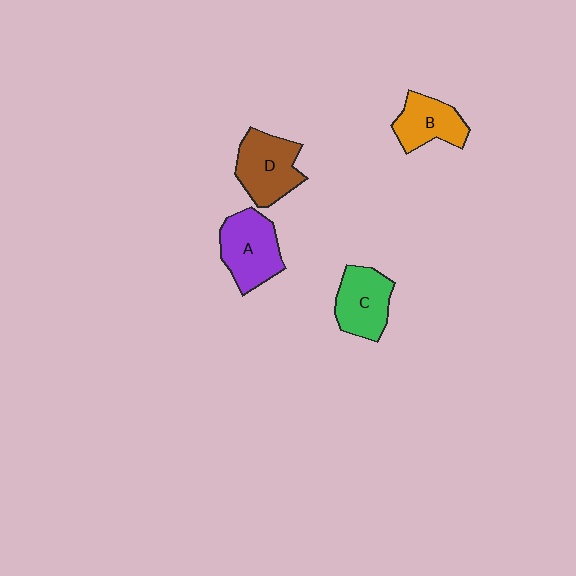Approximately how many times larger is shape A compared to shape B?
Approximately 1.3 times.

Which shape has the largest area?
Shape A (purple).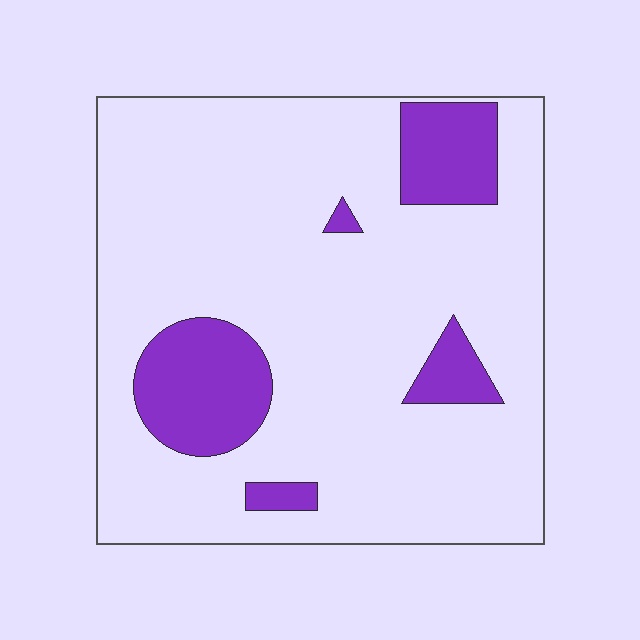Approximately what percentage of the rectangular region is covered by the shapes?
Approximately 15%.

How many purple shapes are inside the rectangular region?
5.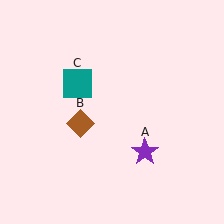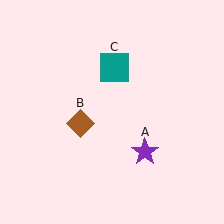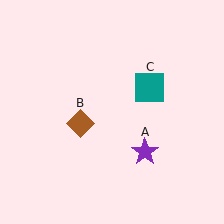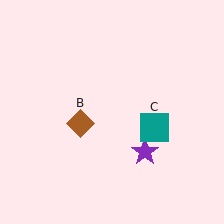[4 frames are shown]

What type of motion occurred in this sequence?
The teal square (object C) rotated clockwise around the center of the scene.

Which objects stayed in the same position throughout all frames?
Purple star (object A) and brown diamond (object B) remained stationary.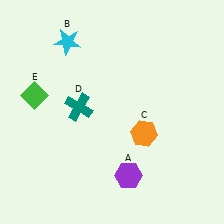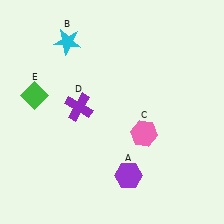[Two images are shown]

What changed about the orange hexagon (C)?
In Image 1, C is orange. In Image 2, it changed to pink.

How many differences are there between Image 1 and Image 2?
There are 2 differences between the two images.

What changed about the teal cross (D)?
In Image 1, D is teal. In Image 2, it changed to purple.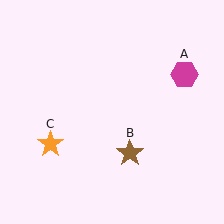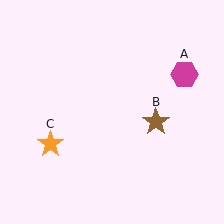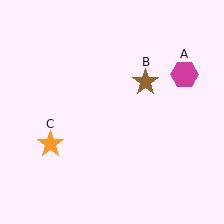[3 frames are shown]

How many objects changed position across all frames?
1 object changed position: brown star (object B).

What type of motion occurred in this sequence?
The brown star (object B) rotated counterclockwise around the center of the scene.